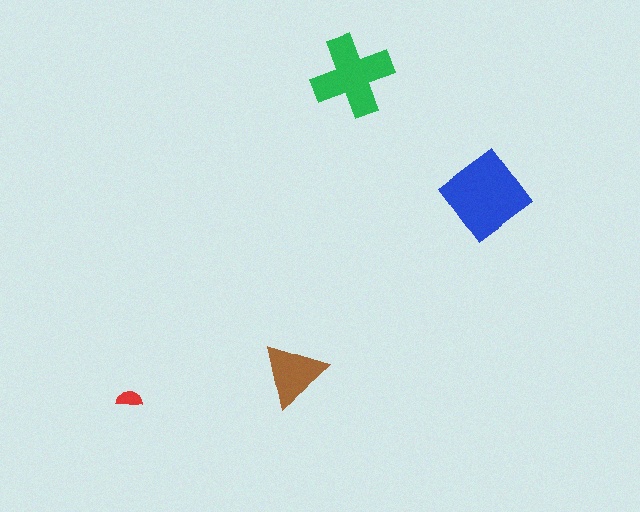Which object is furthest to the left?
The red semicircle is leftmost.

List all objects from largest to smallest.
The blue diamond, the green cross, the brown triangle, the red semicircle.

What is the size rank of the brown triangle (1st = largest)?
3rd.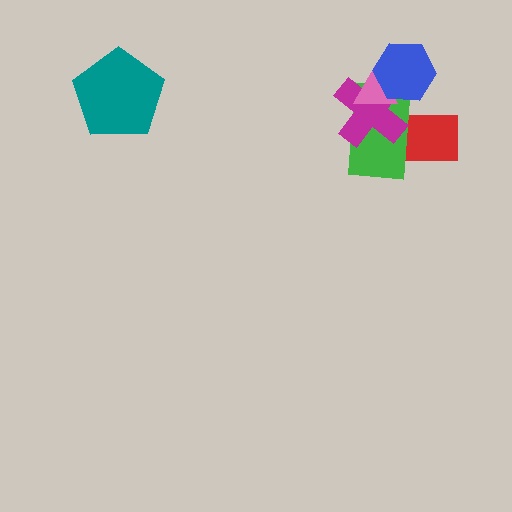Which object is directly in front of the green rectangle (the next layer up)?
The magenta cross is directly in front of the green rectangle.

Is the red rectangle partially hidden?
Yes, it is partially covered by another shape.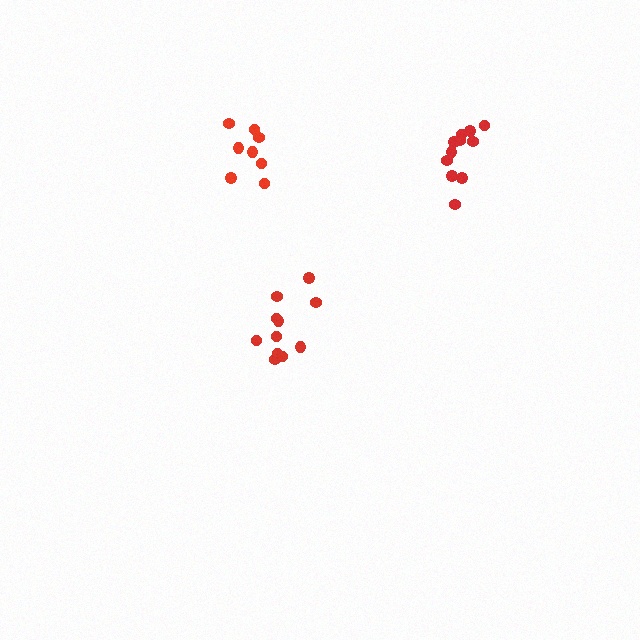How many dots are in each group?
Group 1: 8 dots, Group 2: 11 dots, Group 3: 11 dots (30 total).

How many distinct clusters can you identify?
There are 3 distinct clusters.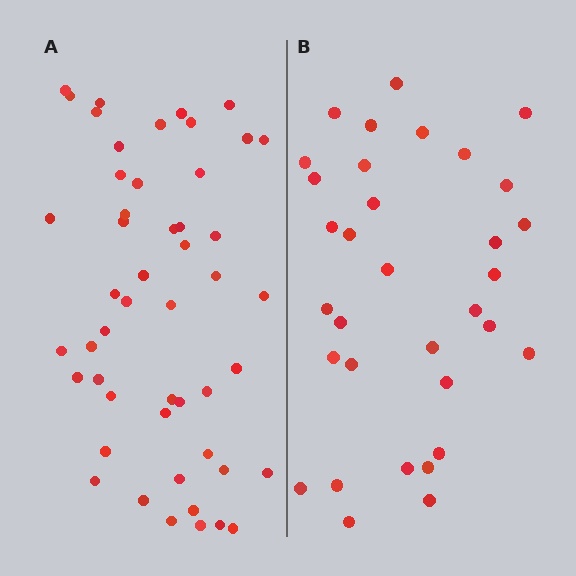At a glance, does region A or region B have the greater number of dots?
Region A (the left region) has more dots.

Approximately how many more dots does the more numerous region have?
Region A has approximately 15 more dots than region B.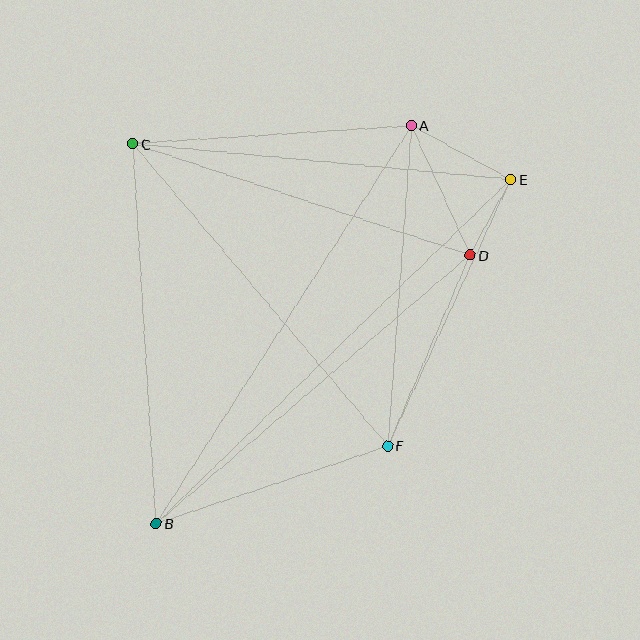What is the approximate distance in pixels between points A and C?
The distance between A and C is approximately 279 pixels.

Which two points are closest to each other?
Points D and E are closest to each other.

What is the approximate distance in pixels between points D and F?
The distance between D and F is approximately 208 pixels.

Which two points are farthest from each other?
Points B and E are farthest from each other.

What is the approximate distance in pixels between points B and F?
The distance between B and F is approximately 244 pixels.